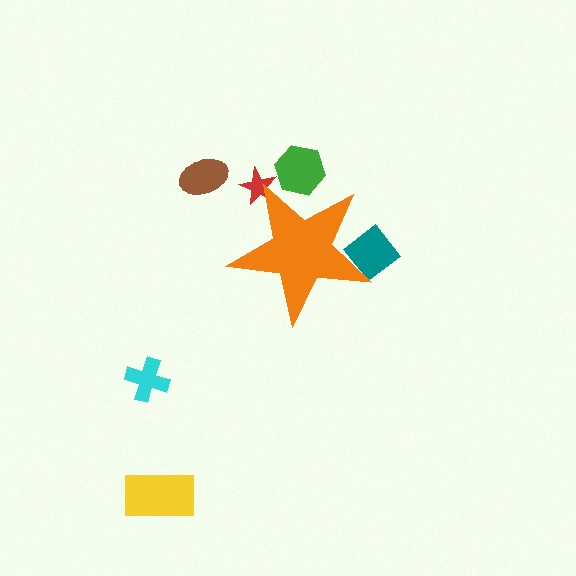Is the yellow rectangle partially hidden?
No, the yellow rectangle is fully visible.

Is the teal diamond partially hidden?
Yes, the teal diamond is partially hidden behind the orange star.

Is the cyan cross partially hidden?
No, the cyan cross is fully visible.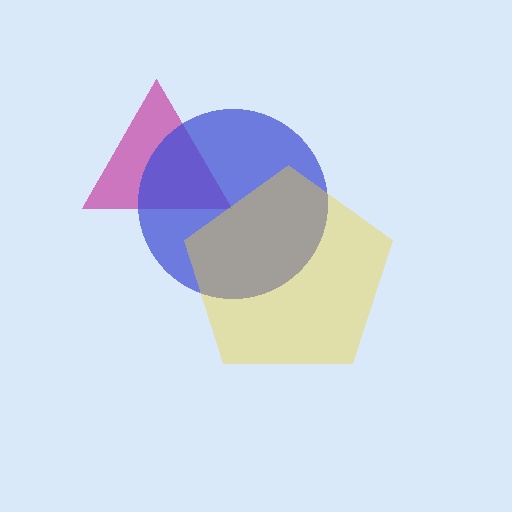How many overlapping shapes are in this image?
There are 3 overlapping shapes in the image.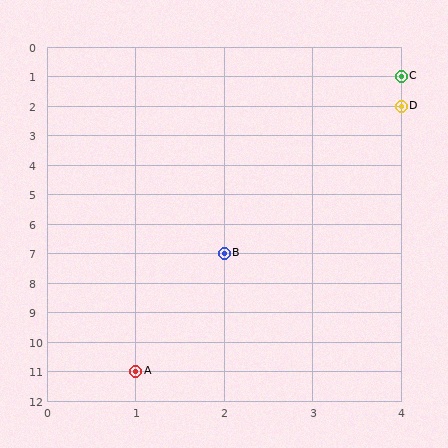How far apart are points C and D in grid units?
Points C and D are 1 row apart.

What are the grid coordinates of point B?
Point B is at grid coordinates (2, 7).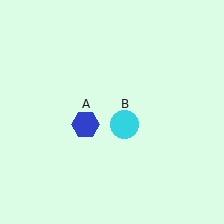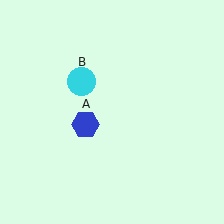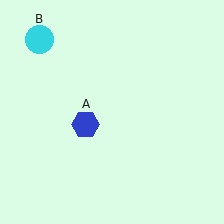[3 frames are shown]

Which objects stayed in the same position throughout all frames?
Blue hexagon (object A) remained stationary.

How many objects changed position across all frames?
1 object changed position: cyan circle (object B).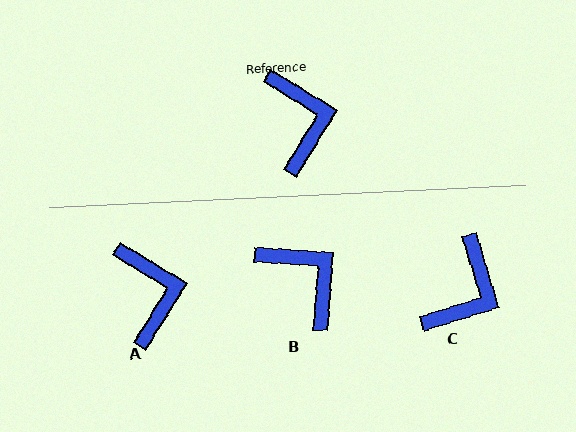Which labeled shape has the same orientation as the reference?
A.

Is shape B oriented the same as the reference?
No, it is off by about 28 degrees.